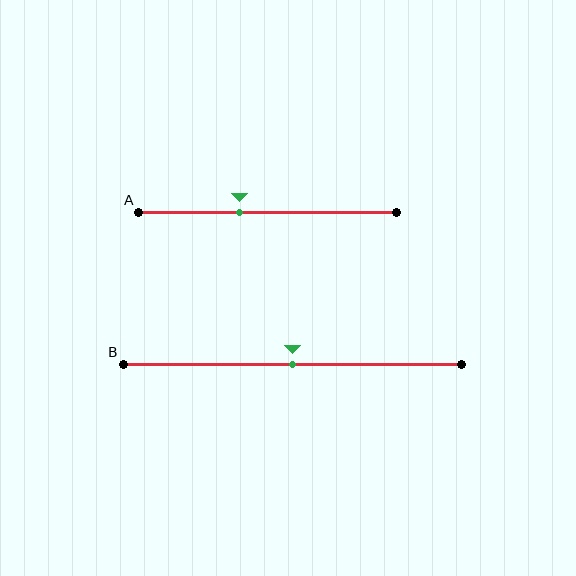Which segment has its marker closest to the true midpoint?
Segment B has its marker closest to the true midpoint.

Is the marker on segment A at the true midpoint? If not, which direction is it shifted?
No, the marker on segment A is shifted to the left by about 11% of the segment length.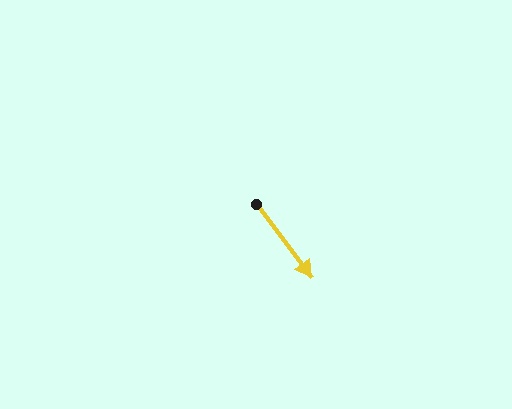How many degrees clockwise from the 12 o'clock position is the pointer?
Approximately 142 degrees.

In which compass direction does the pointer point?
Southeast.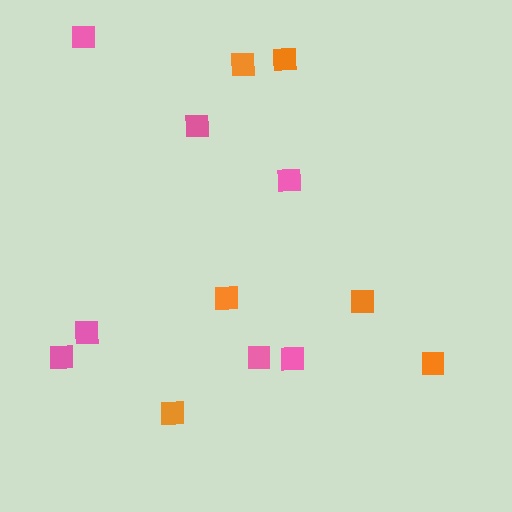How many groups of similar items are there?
There are 2 groups: one group of pink squares (7) and one group of orange squares (6).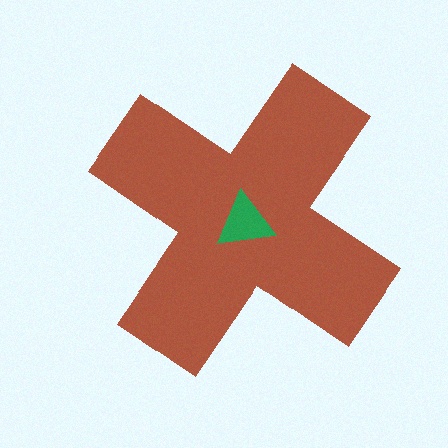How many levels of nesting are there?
2.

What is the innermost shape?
The green triangle.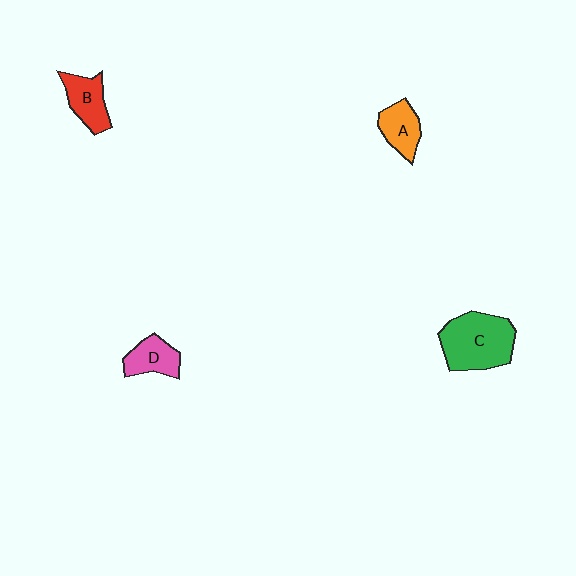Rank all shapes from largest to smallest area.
From largest to smallest: C (green), B (red), A (orange), D (pink).